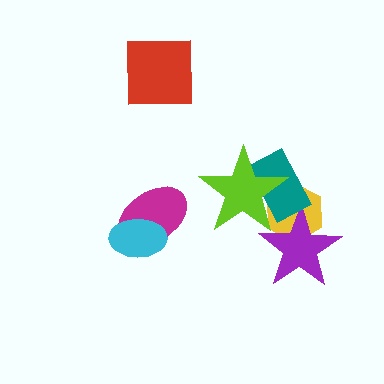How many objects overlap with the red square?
0 objects overlap with the red square.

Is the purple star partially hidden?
Yes, it is partially covered by another shape.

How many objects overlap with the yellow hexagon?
3 objects overlap with the yellow hexagon.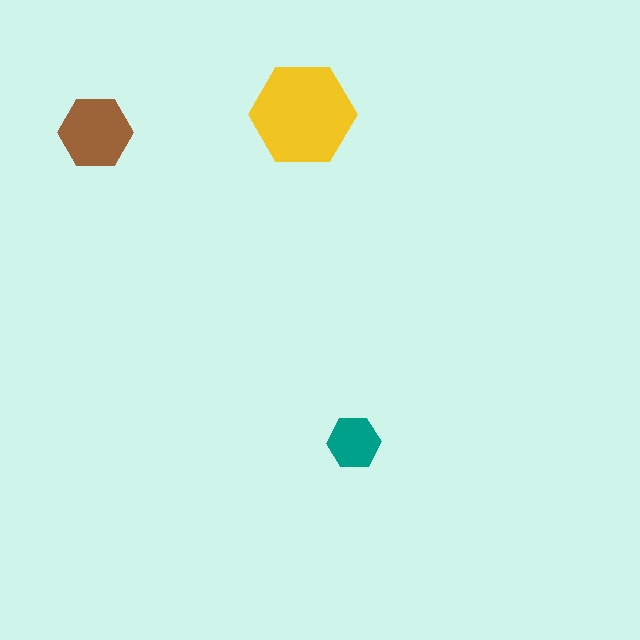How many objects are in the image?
There are 3 objects in the image.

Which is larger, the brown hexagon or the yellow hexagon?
The yellow one.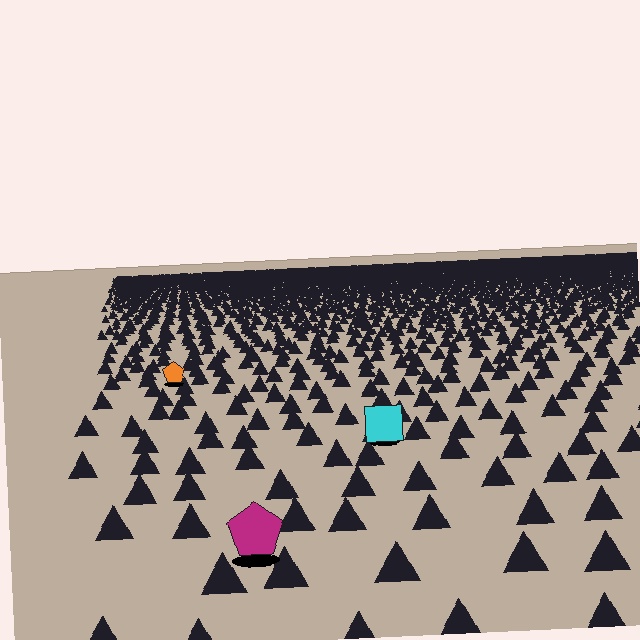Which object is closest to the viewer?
The magenta pentagon is closest. The texture marks near it are larger and more spread out.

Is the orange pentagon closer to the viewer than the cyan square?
No. The cyan square is closer — you can tell from the texture gradient: the ground texture is coarser near it.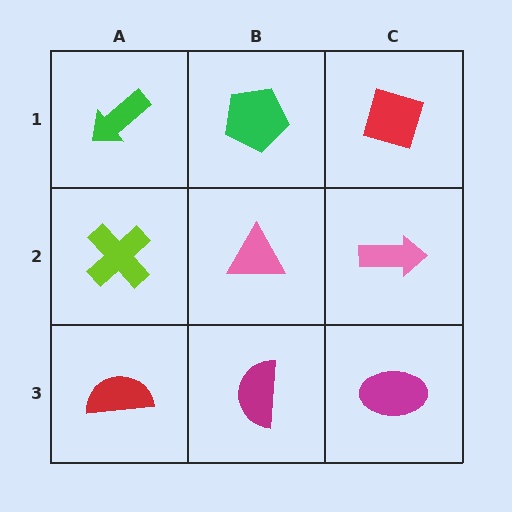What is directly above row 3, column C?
A pink arrow.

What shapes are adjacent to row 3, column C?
A pink arrow (row 2, column C), a magenta semicircle (row 3, column B).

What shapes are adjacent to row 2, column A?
A green arrow (row 1, column A), a red semicircle (row 3, column A), a pink triangle (row 2, column B).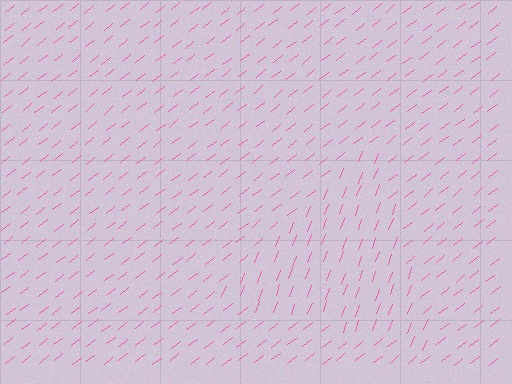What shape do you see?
I see a triangle.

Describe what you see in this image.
The image is filled with small pink line segments. A triangle region in the image has lines oriented differently from the surrounding lines, creating a visible texture boundary.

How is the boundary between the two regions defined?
The boundary is defined purely by a change in line orientation (approximately 31 degrees difference). All lines are the same color and thickness.